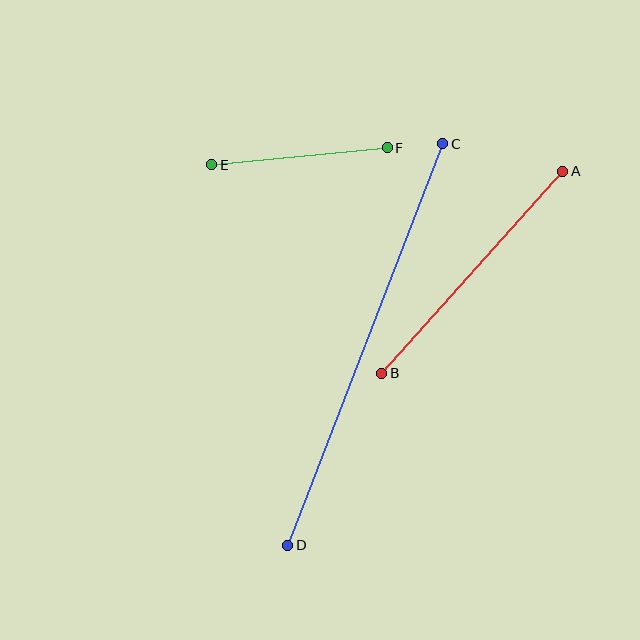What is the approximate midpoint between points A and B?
The midpoint is at approximately (472, 272) pixels.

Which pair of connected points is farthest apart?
Points C and D are farthest apart.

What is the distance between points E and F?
The distance is approximately 177 pixels.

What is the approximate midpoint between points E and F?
The midpoint is at approximately (299, 156) pixels.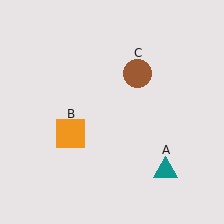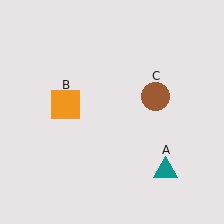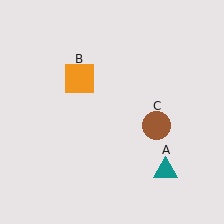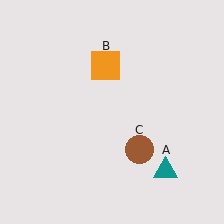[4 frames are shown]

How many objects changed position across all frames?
2 objects changed position: orange square (object B), brown circle (object C).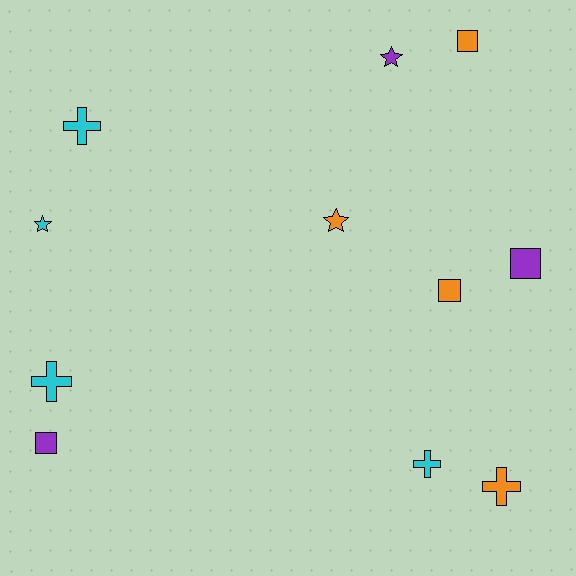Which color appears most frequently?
Orange, with 4 objects.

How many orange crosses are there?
There is 1 orange cross.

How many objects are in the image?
There are 11 objects.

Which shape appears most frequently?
Square, with 4 objects.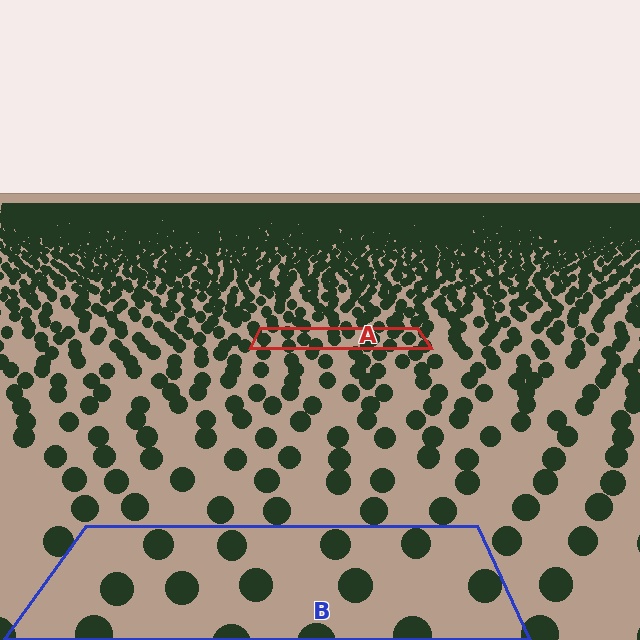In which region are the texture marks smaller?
The texture marks are smaller in region A, because it is farther away.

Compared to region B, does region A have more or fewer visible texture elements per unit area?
Region A has more texture elements per unit area — they are packed more densely because it is farther away.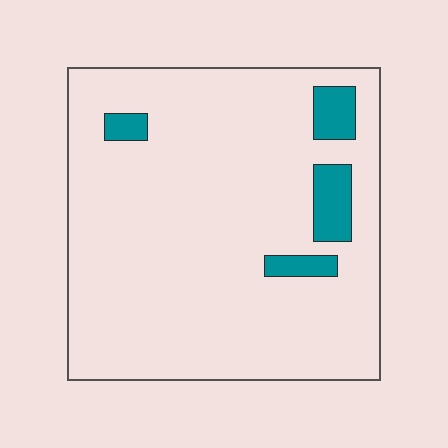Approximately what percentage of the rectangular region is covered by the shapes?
Approximately 10%.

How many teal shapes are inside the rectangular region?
4.